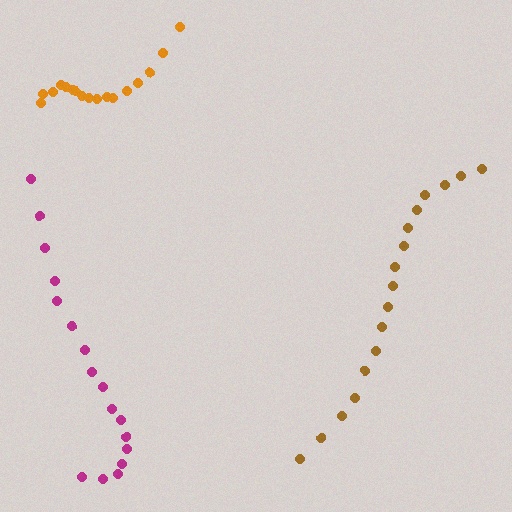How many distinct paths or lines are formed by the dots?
There are 3 distinct paths.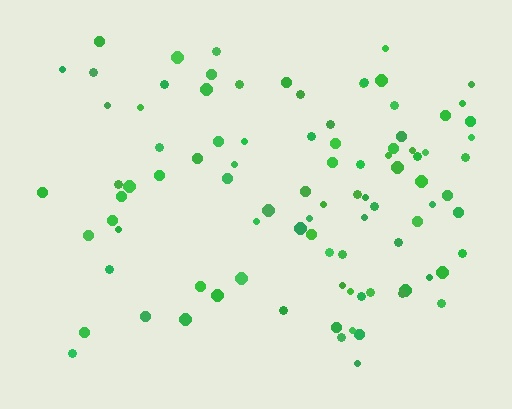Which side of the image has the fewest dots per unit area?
The left.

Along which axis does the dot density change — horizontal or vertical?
Horizontal.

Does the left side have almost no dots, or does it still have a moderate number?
Still a moderate number, just noticeably fewer than the right.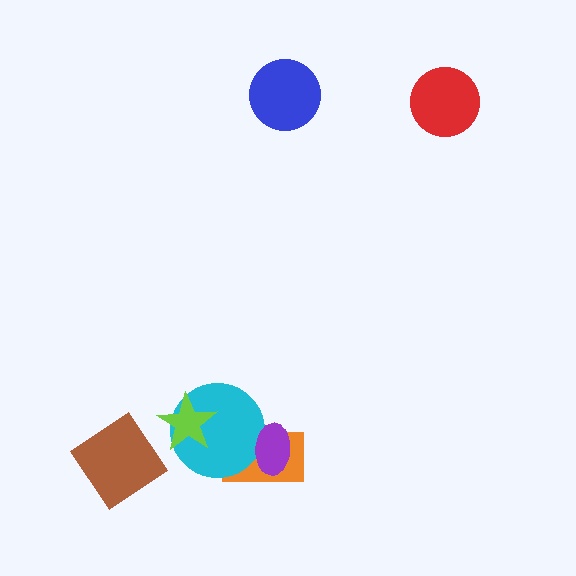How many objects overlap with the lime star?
1 object overlaps with the lime star.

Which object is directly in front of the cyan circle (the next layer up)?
The lime star is directly in front of the cyan circle.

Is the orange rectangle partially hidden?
Yes, it is partially covered by another shape.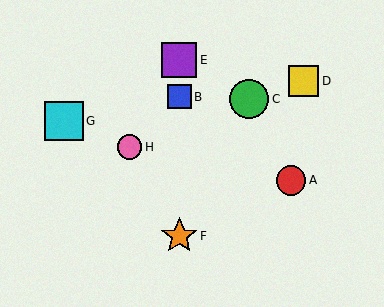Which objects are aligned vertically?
Objects B, E, F are aligned vertically.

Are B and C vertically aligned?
No, B is at x≈179 and C is at x≈249.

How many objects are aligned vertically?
3 objects (B, E, F) are aligned vertically.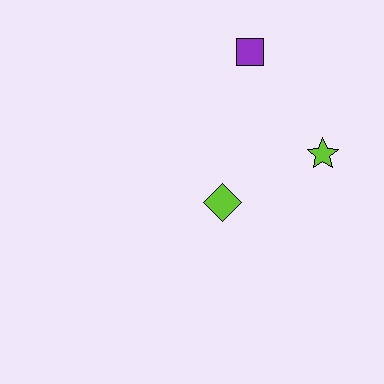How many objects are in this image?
There are 3 objects.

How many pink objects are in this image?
There are no pink objects.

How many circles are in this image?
There are no circles.